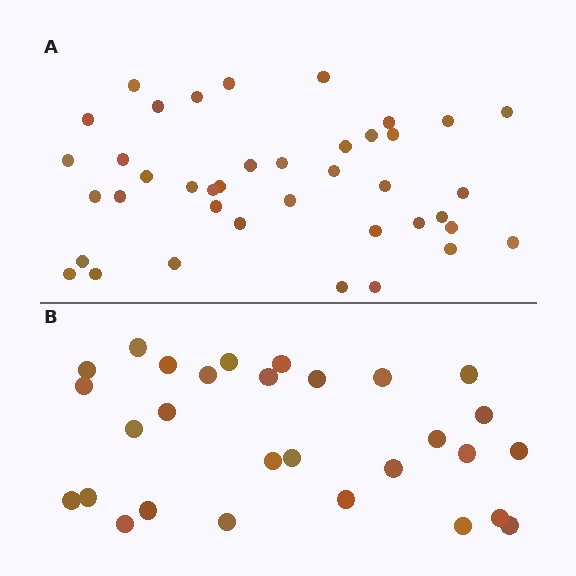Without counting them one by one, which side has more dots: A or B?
Region A (the top region) has more dots.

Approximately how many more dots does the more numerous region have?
Region A has roughly 12 or so more dots than region B.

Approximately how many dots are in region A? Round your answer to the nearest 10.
About 40 dots.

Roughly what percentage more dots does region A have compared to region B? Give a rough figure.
About 40% more.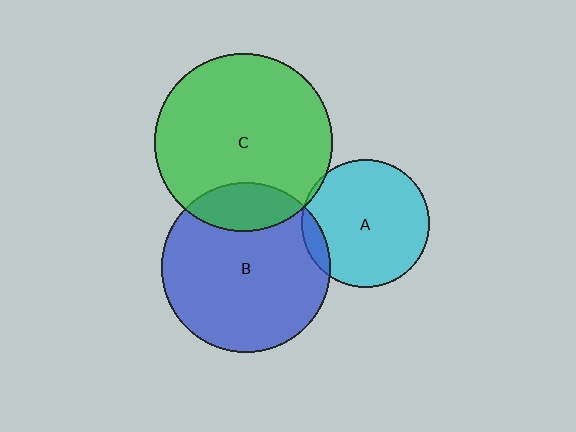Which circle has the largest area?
Circle C (green).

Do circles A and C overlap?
Yes.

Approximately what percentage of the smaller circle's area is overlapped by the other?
Approximately 5%.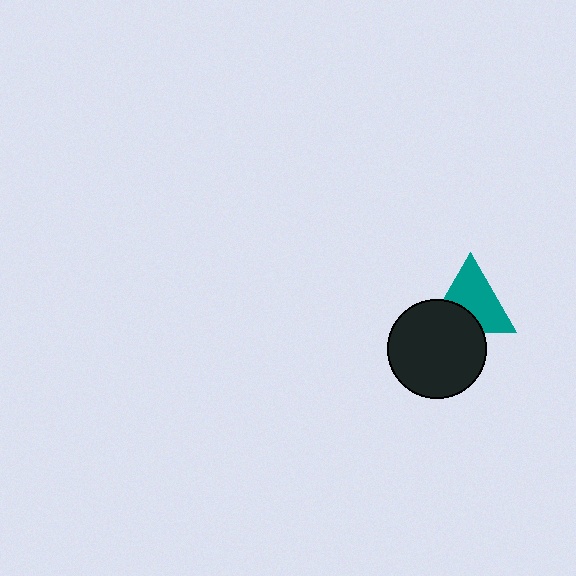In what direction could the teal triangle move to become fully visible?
The teal triangle could move up. That would shift it out from behind the black circle entirely.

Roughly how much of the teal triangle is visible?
Most of it is visible (roughly 65%).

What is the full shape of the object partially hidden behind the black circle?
The partially hidden object is a teal triangle.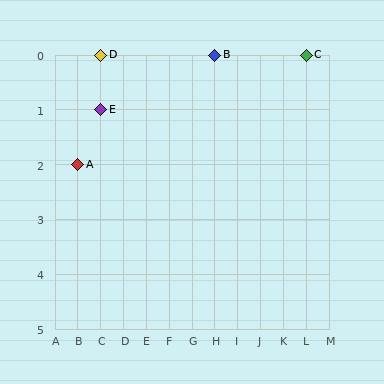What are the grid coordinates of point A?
Point A is at grid coordinates (B, 2).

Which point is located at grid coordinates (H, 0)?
Point B is at (H, 0).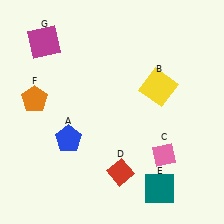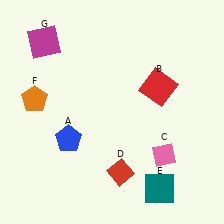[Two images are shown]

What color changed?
The square (B) changed from yellow in Image 1 to red in Image 2.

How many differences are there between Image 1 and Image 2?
There is 1 difference between the two images.